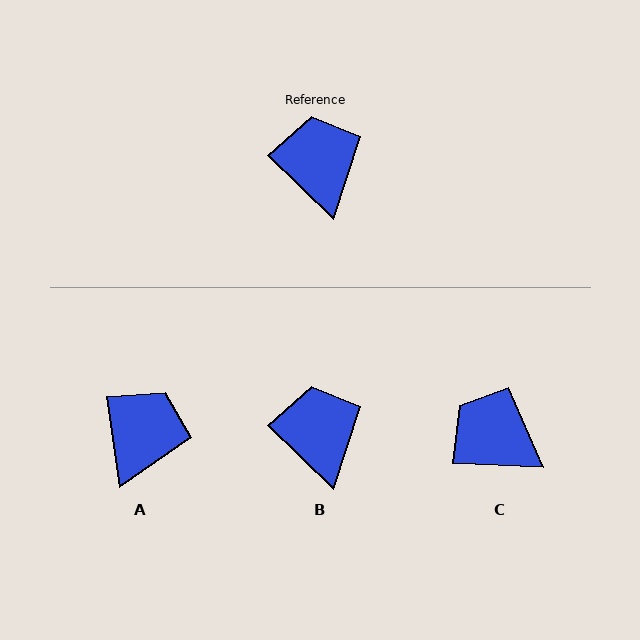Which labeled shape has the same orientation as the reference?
B.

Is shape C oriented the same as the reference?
No, it is off by about 41 degrees.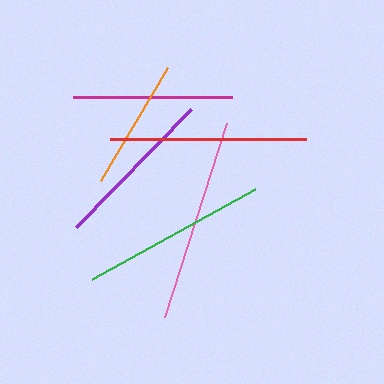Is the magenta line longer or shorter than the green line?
The green line is longer than the magenta line.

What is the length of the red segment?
The red segment is approximately 196 pixels long.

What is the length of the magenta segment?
The magenta segment is approximately 159 pixels long.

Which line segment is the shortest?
The orange line is the shortest at approximately 131 pixels.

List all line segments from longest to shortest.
From longest to shortest: pink, red, green, purple, magenta, orange.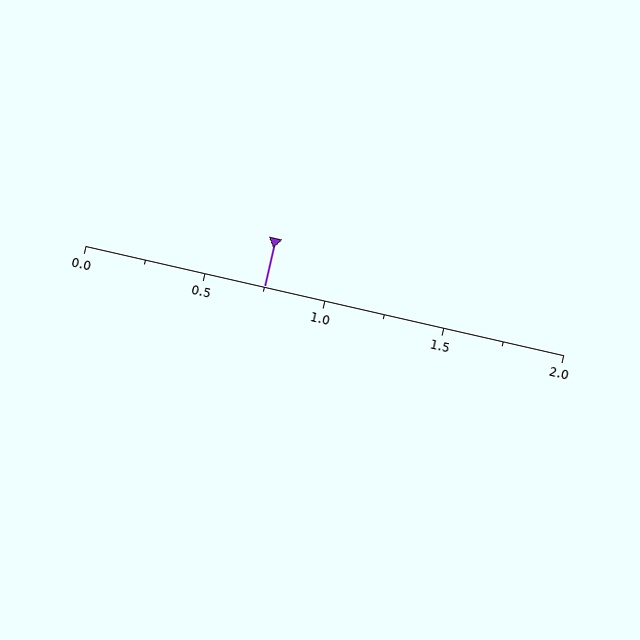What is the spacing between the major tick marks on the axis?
The major ticks are spaced 0.5 apart.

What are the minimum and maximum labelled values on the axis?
The axis runs from 0.0 to 2.0.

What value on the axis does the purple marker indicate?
The marker indicates approximately 0.75.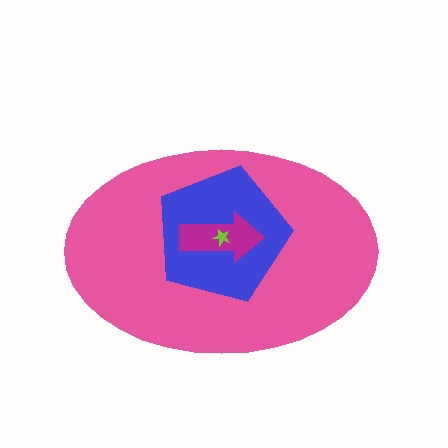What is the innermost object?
The lime star.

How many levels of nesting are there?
4.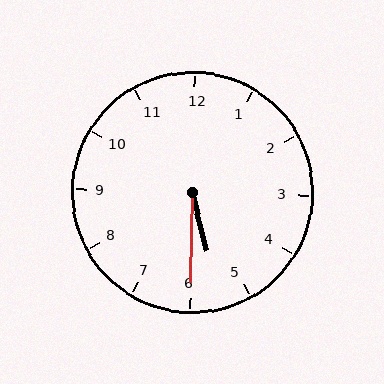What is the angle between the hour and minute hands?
Approximately 15 degrees.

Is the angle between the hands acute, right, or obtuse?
It is acute.